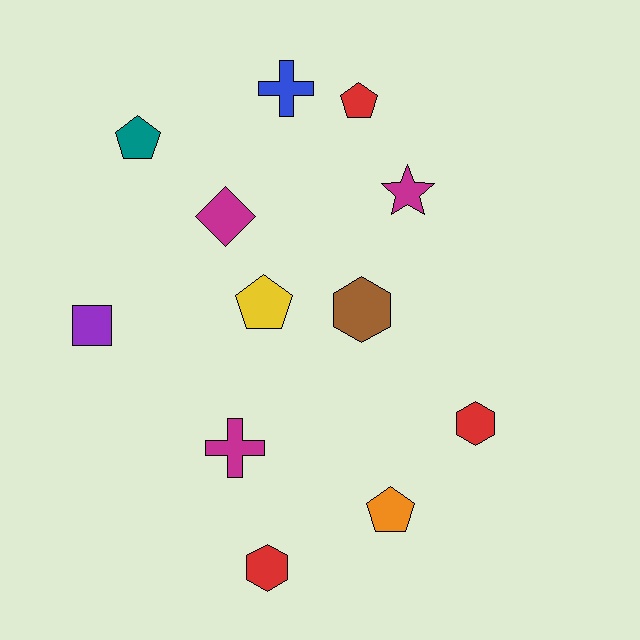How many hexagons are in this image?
There are 3 hexagons.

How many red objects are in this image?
There are 3 red objects.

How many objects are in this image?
There are 12 objects.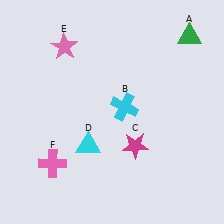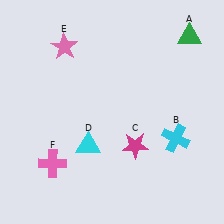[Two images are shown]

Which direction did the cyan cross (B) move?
The cyan cross (B) moved right.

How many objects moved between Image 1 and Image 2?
1 object moved between the two images.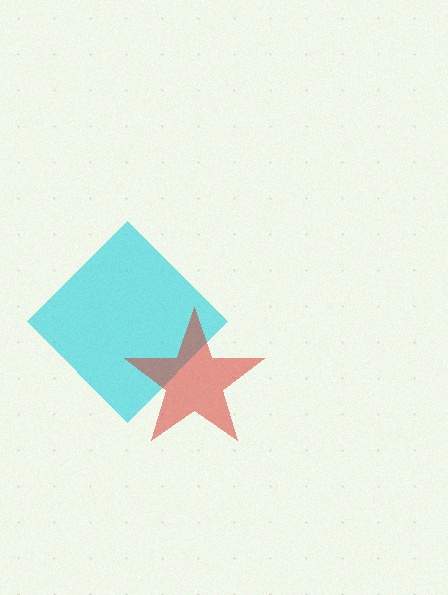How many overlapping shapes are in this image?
There are 2 overlapping shapes in the image.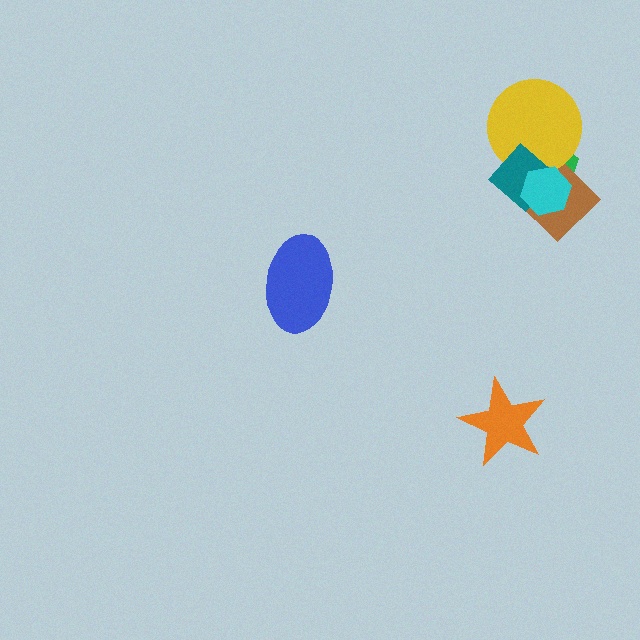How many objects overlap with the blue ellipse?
0 objects overlap with the blue ellipse.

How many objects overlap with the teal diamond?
4 objects overlap with the teal diamond.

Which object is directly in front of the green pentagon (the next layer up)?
The brown diamond is directly in front of the green pentagon.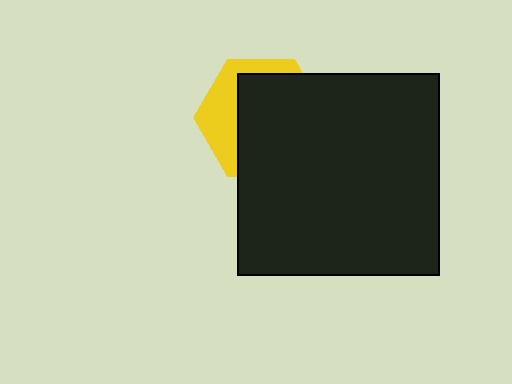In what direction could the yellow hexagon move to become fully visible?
The yellow hexagon could move toward the upper-left. That would shift it out from behind the black square entirely.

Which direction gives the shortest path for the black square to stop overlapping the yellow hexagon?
Moving toward the lower-right gives the shortest separation.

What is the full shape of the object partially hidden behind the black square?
The partially hidden object is a yellow hexagon.